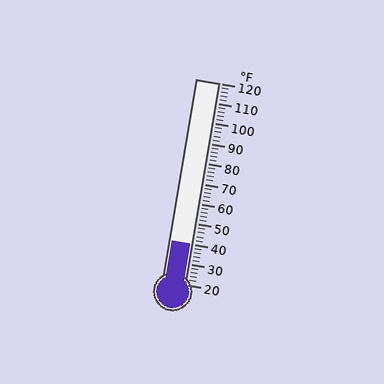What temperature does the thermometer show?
The thermometer shows approximately 40°F.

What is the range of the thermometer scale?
The thermometer scale ranges from 20°F to 120°F.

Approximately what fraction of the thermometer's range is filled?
The thermometer is filled to approximately 20% of its range.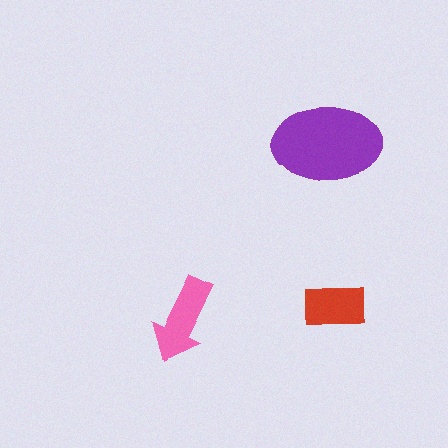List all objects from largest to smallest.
The purple ellipse, the pink arrow, the red rectangle.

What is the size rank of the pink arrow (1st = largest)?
2nd.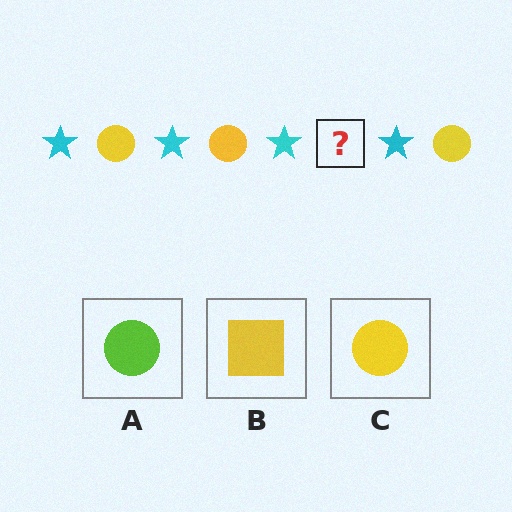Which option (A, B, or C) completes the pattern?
C.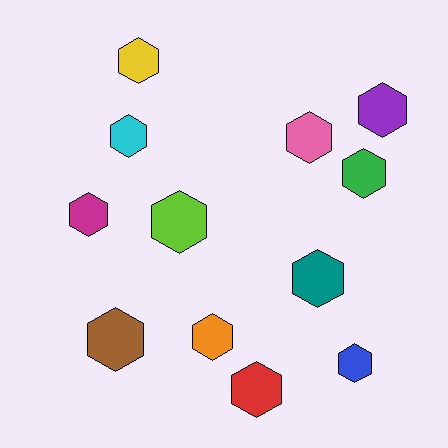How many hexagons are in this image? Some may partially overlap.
There are 12 hexagons.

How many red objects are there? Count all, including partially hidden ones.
There is 1 red object.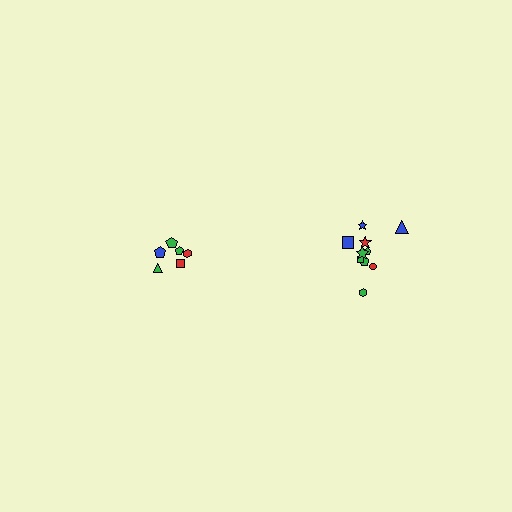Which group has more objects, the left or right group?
The right group.